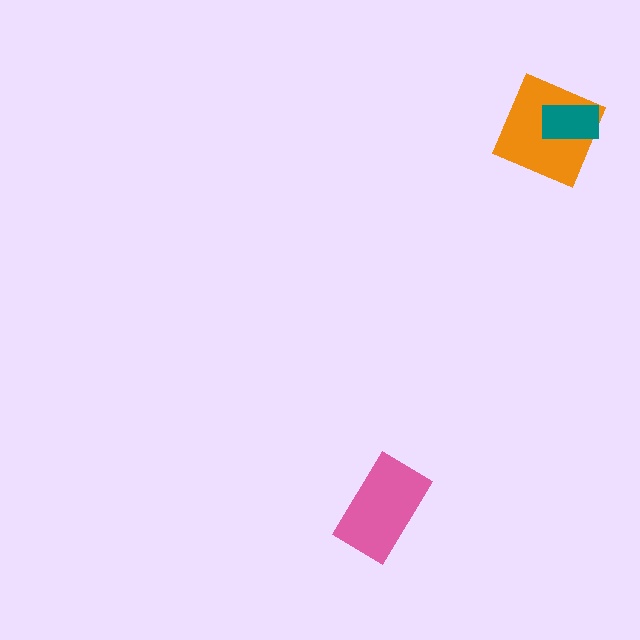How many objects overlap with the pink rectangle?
0 objects overlap with the pink rectangle.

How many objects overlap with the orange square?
1 object overlaps with the orange square.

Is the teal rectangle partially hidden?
No, no other shape covers it.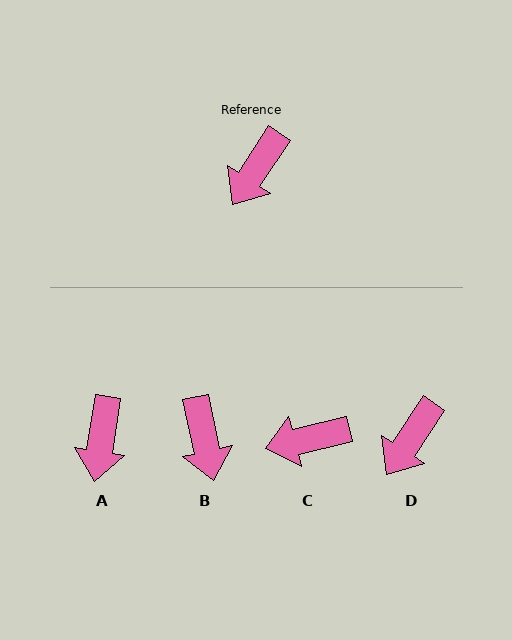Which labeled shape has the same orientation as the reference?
D.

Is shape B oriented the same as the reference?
No, it is off by about 46 degrees.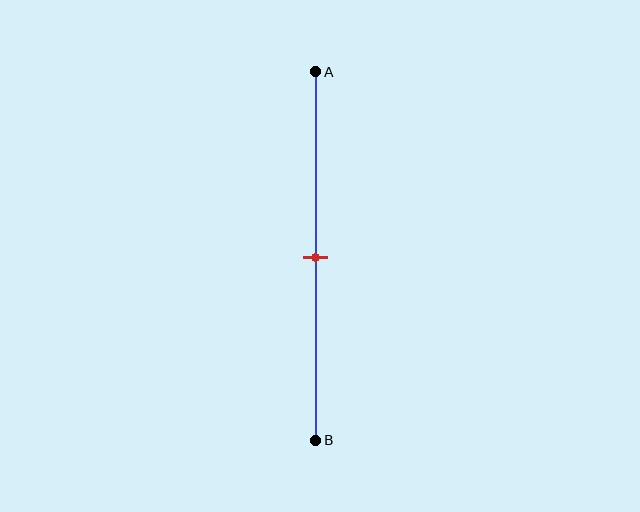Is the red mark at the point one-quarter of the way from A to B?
No, the mark is at about 50% from A, not at the 25% one-quarter point.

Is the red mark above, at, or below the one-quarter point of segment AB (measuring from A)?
The red mark is below the one-quarter point of segment AB.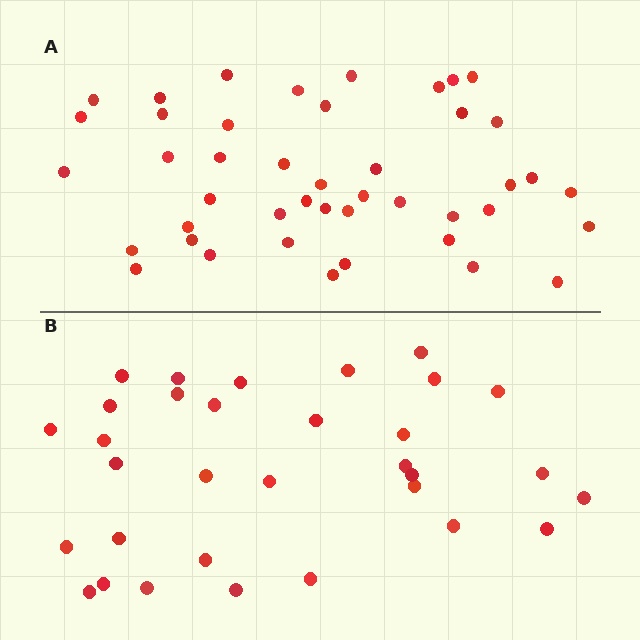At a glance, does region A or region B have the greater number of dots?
Region A (the top region) has more dots.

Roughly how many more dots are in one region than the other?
Region A has roughly 12 or so more dots than region B.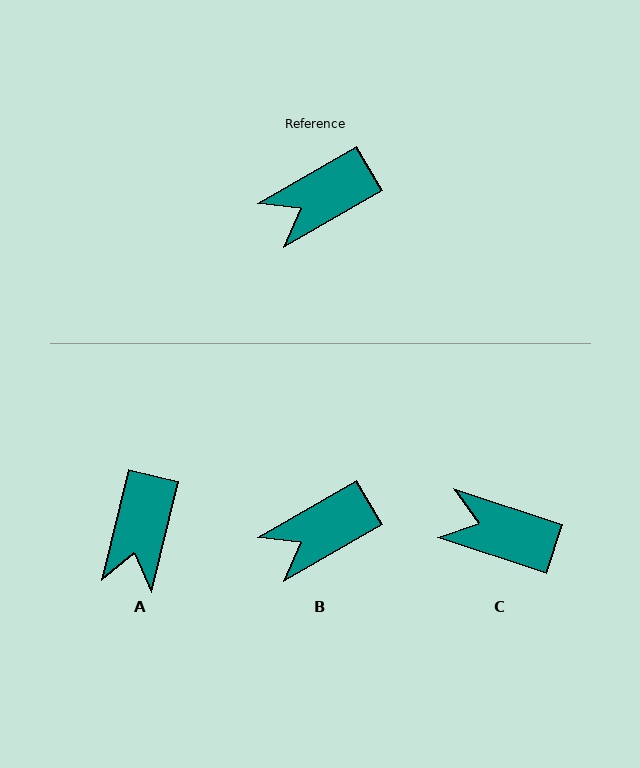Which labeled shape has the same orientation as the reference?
B.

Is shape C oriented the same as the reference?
No, it is off by about 48 degrees.